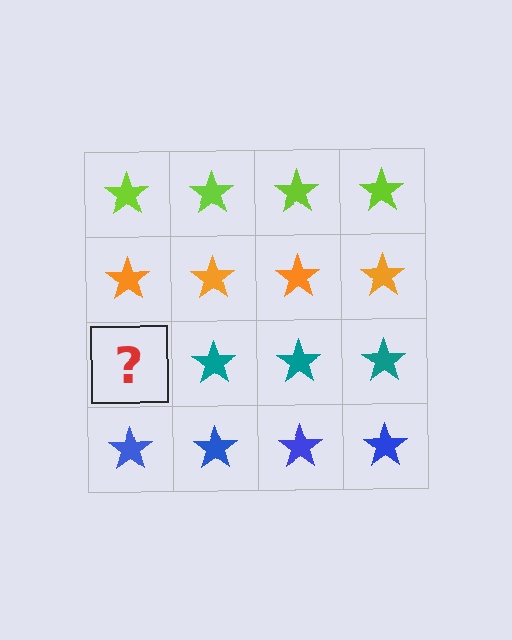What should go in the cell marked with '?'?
The missing cell should contain a teal star.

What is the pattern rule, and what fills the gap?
The rule is that each row has a consistent color. The gap should be filled with a teal star.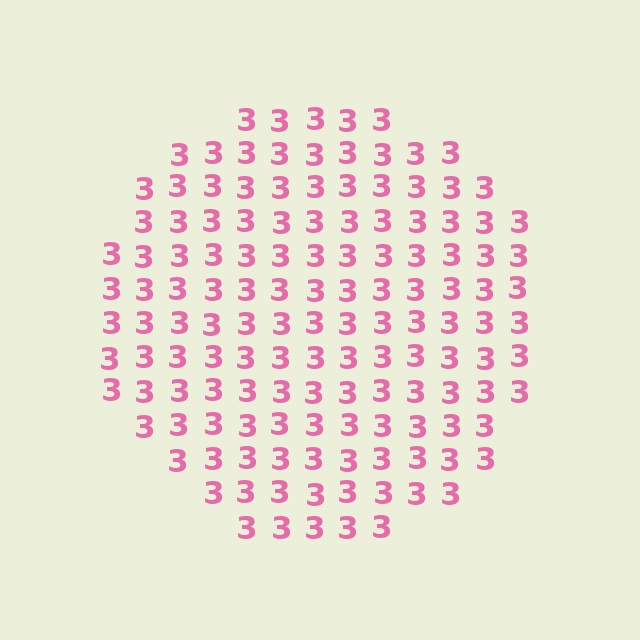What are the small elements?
The small elements are digit 3's.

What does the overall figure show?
The overall figure shows a circle.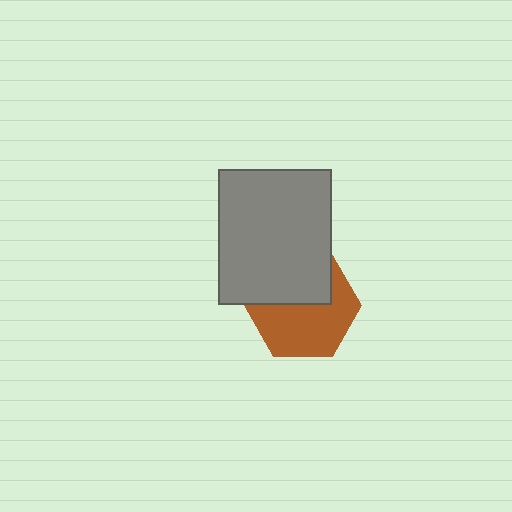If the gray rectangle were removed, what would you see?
You would see the complete brown hexagon.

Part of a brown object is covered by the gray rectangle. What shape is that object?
It is a hexagon.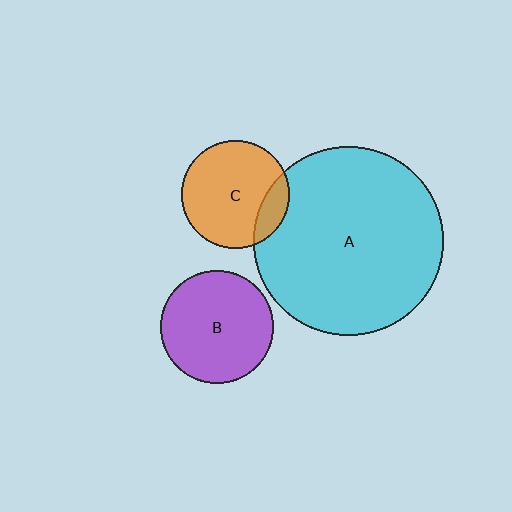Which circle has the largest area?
Circle A (cyan).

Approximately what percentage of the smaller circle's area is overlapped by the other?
Approximately 15%.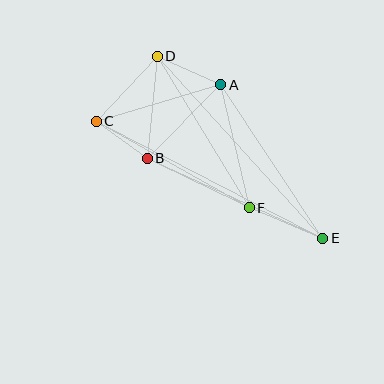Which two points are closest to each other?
Points B and C are closest to each other.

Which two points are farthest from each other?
Points C and E are farthest from each other.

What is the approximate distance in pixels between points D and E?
The distance between D and E is approximately 246 pixels.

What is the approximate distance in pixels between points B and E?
The distance between B and E is approximately 193 pixels.